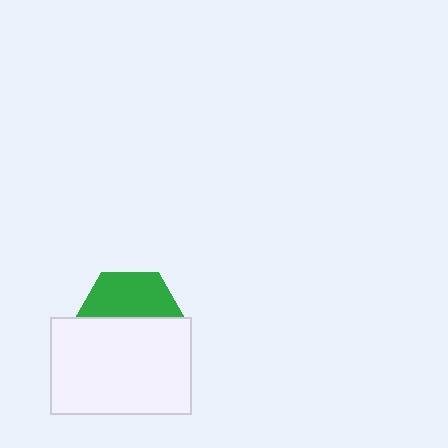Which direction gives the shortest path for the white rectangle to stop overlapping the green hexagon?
Moving down gives the shortest separation.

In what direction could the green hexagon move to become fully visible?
The green hexagon could move up. That would shift it out from behind the white rectangle entirely.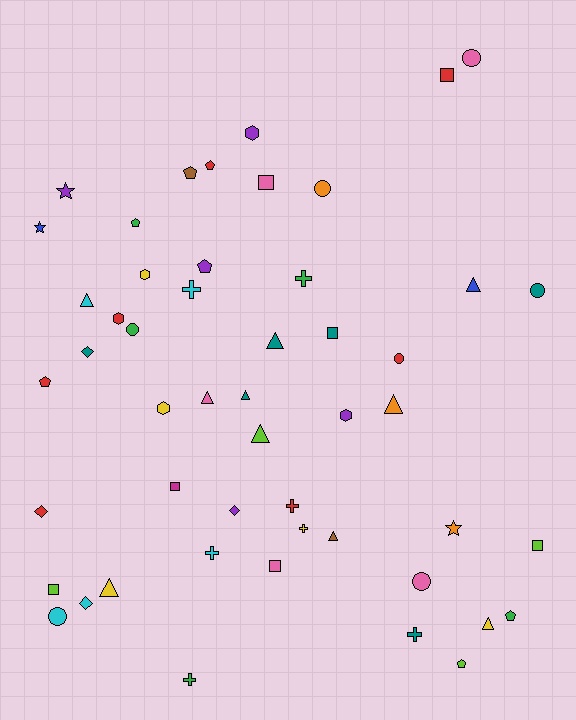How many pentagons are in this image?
There are 7 pentagons.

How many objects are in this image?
There are 50 objects.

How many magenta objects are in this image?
There is 1 magenta object.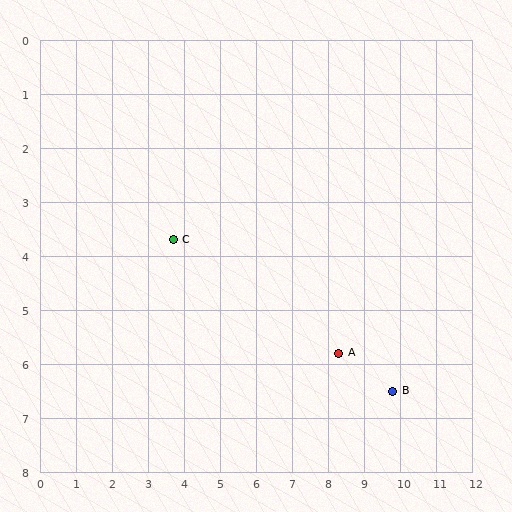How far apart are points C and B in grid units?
Points C and B are about 6.7 grid units apart.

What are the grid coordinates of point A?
Point A is at approximately (8.3, 5.8).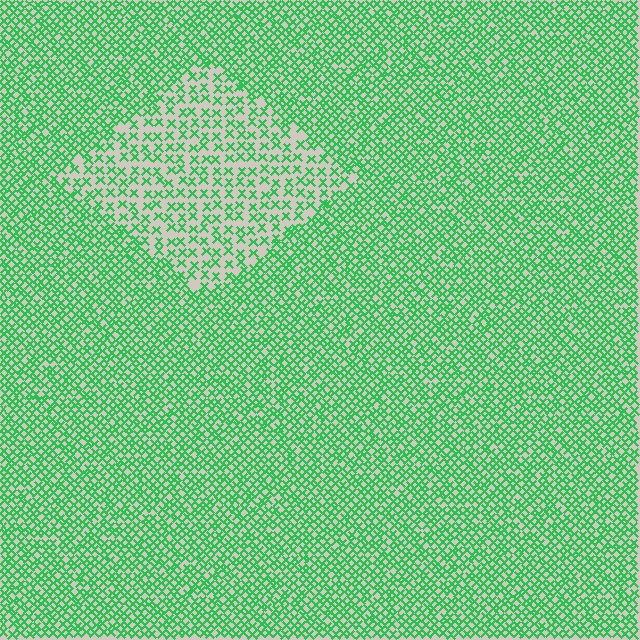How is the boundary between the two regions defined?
The boundary is defined by a change in element density (approximately 2.0x ratio). All elements are the same color, size, and shape.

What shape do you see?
I see a diamond.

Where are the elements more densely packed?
The elements are more densely packed outside the diamond boundary.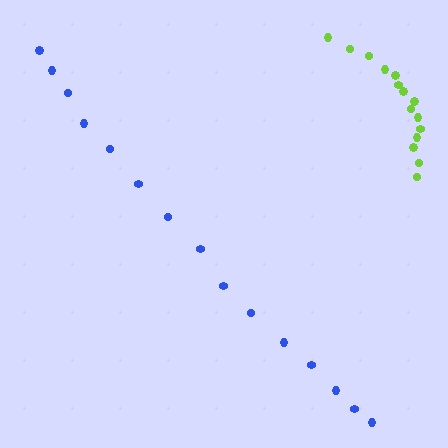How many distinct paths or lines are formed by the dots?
There are 2 distinct paths.